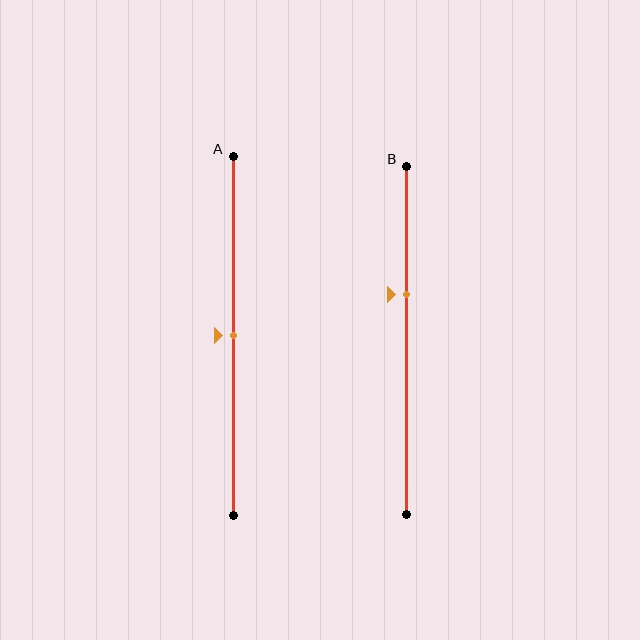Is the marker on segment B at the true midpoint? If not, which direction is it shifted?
No, the marker on segment B is shifted upward by about 13% of the segment length.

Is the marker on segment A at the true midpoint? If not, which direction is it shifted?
Yes, the marker on segment A is at the true midpoint.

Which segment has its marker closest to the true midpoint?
Segment A has its marker closest to the true midpoint.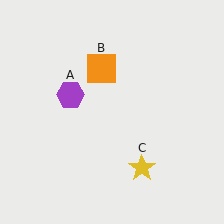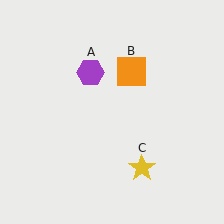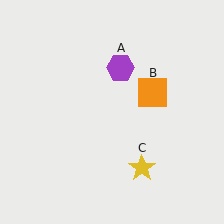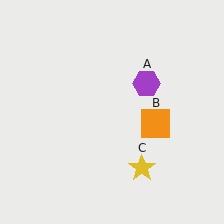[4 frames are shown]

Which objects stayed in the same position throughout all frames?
Yellow star (object C) remained stationary.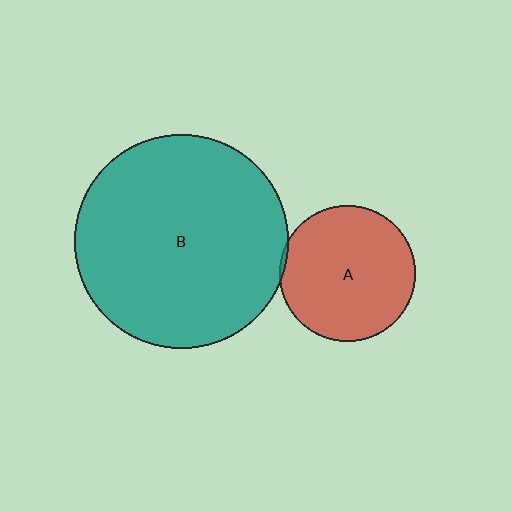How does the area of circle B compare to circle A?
Approximately 2.5 times.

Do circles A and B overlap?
Yes.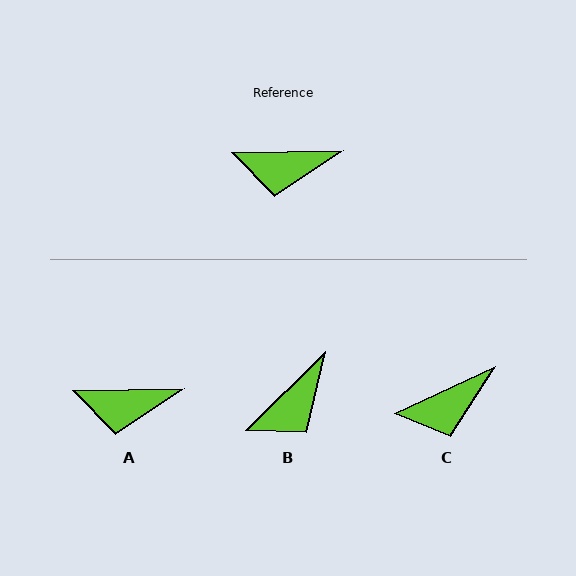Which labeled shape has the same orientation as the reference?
A.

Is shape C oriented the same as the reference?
No, it is off by about 23 degrees.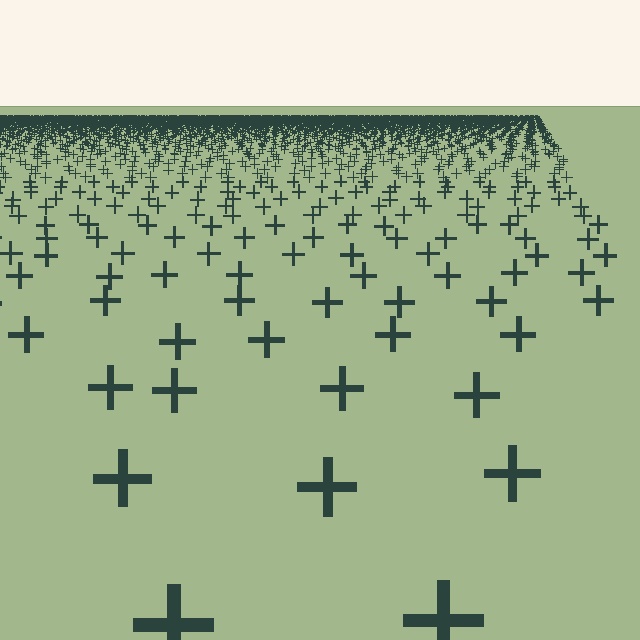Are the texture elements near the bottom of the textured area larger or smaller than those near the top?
Larger. Near the bottom, elements are closer to the viewer and appear at a bigger on-screen size.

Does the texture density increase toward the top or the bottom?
Density increases toward the top.